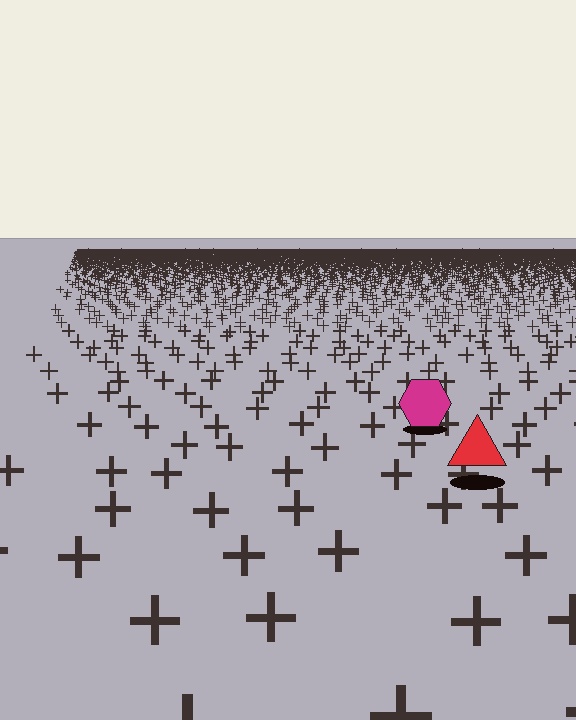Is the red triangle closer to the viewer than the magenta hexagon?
Yes. The red triangle is closer — you can tell from the texture gradient: the ground texture is coarser near it.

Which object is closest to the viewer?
The red triangle is closest. The texture marks near it are larger and more spread out.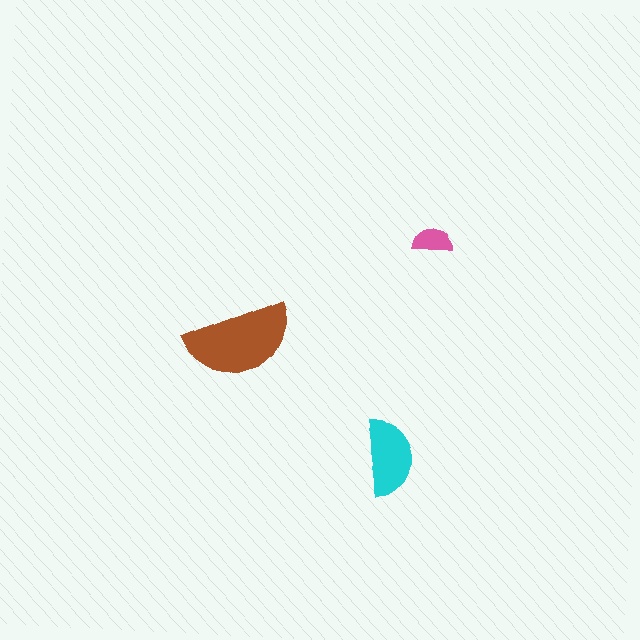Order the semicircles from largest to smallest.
the brown one, the cyan one, the pink one.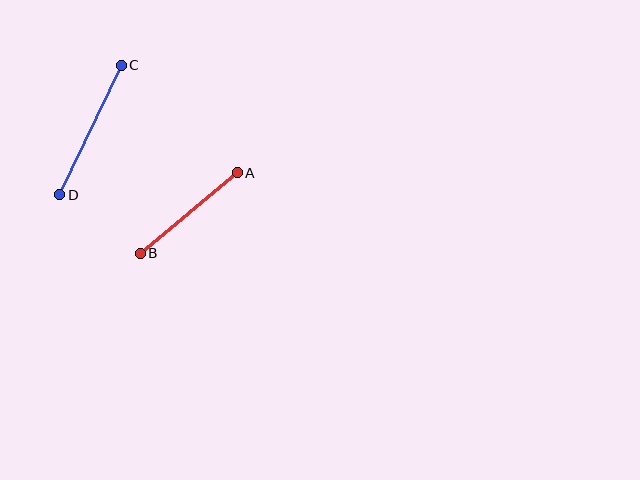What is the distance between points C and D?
The distance is approximately 143 pixels.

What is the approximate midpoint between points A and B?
The midpoint is at approximately (189, 213) pixels.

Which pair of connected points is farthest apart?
Points C and D are farthest apart.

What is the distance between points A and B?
The distance is approximately 126 pixels.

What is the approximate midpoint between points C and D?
The midpoint is at approximately (90, 130) pixels.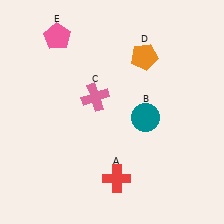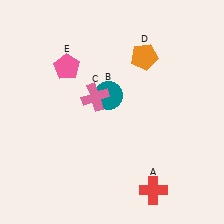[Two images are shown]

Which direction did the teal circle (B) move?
The teal circle (B) moved left.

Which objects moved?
The objects that moved are: the red cross (A), the teal circle (B), the pink pentagon (E).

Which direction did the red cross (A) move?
The red cross (A) moved right.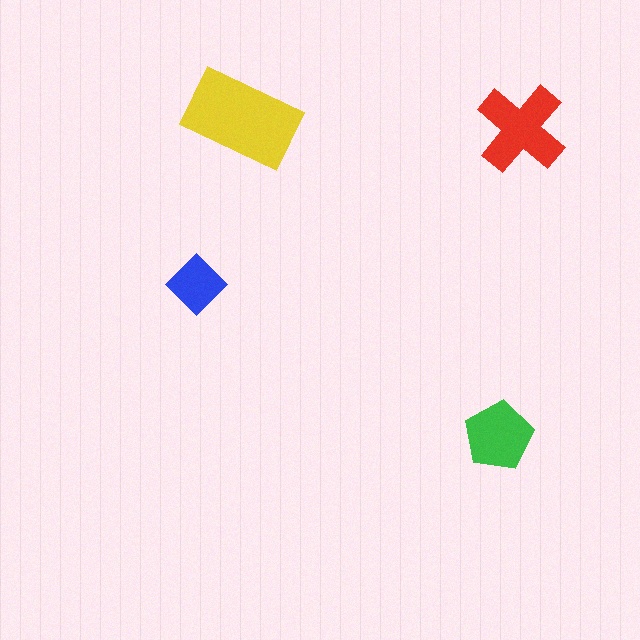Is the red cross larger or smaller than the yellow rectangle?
Smaller.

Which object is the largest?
The yellow rectangle.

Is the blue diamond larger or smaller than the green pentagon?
Smaller.